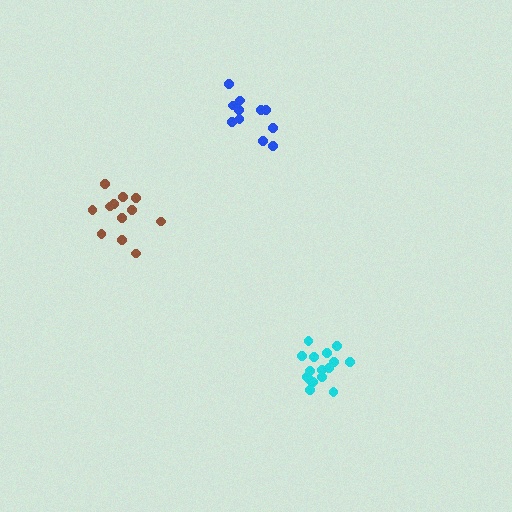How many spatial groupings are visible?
There are 3 spatial groupings.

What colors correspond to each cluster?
The clusters are colored: brown, cyan, blue.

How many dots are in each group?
Group 1: 12 dots, Group 2: 16 dots, Group 3: 11 dots (39 total).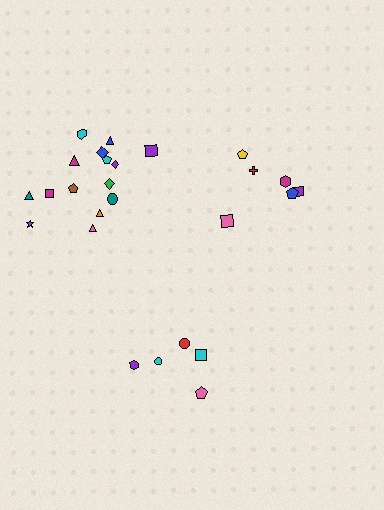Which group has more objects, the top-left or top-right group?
The top-left group.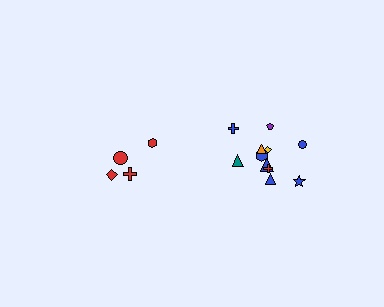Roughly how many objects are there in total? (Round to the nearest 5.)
Roughly 15 objects in total.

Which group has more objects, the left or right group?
The right group.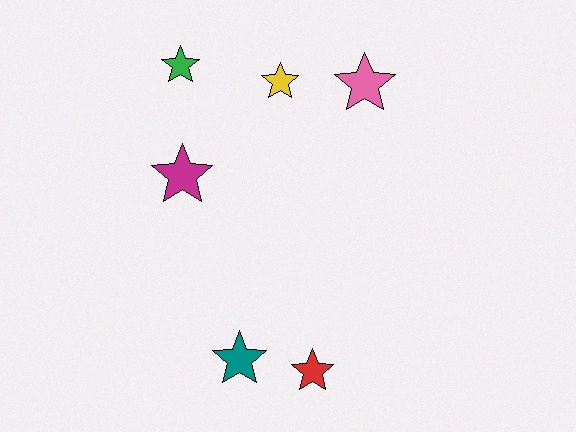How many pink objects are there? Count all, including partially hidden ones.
There is 1 pink object.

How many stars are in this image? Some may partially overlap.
There are 6 stars.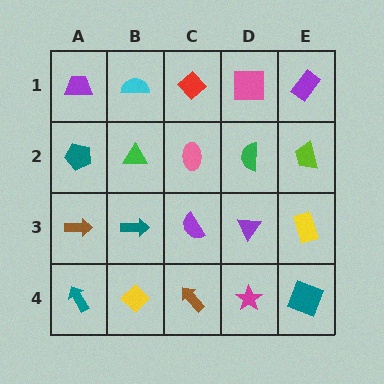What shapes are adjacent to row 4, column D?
A purple triangle (row 3, column D), a brown arrow (row 4, column C), a teal square (row 4, column E).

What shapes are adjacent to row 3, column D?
A green semicircle (row 2, column D), a magenta star (row 4, column D), a purple semicircle (row 3, column C), a yellow rectangle (row 3, column E).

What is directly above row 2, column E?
A purple rectangle.